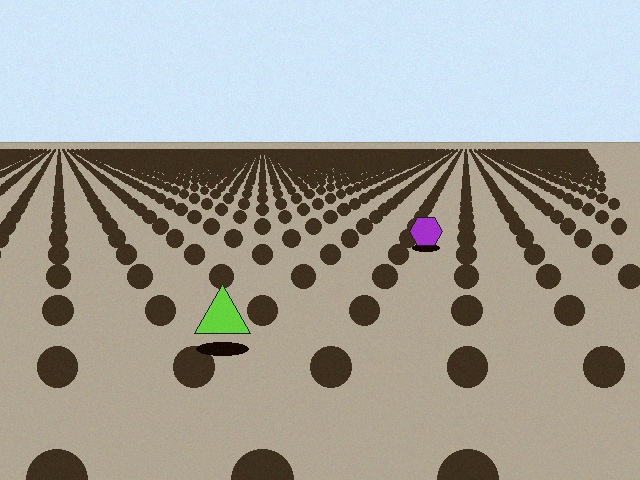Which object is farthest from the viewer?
The purple hexagon is farthest from the viewer. It appears smaller and the ground texture around it is denser.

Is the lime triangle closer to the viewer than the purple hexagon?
Yes. The lime triangle is closer — you can tell from the texture gradient: the ground texture is coarser near it.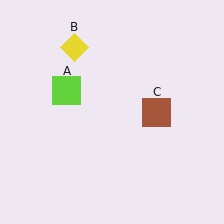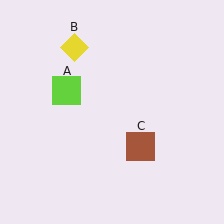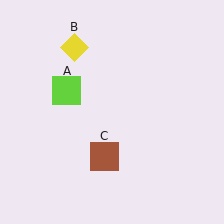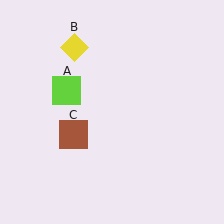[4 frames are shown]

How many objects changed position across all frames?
1 object changed position: brown square (object C).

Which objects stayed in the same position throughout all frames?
Lime square (object A) and yellow diamond (object B) remained stationary.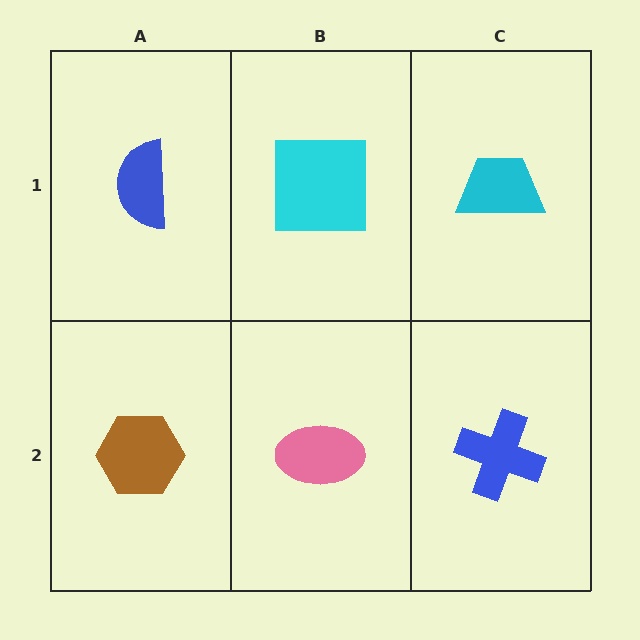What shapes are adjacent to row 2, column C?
A cyan trapezoid (row 1, column C), a pink ellipse (row 2, column B).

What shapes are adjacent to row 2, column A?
A blue semicircle (row 1, column A), a pink ellipse (row 2, column B).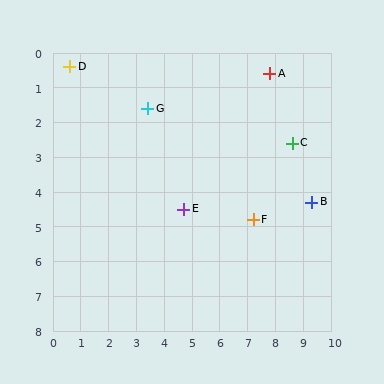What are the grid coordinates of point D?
Point D is at approximately (0.6, 0.4).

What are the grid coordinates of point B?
Point B is at approximately (9.3, 4.3).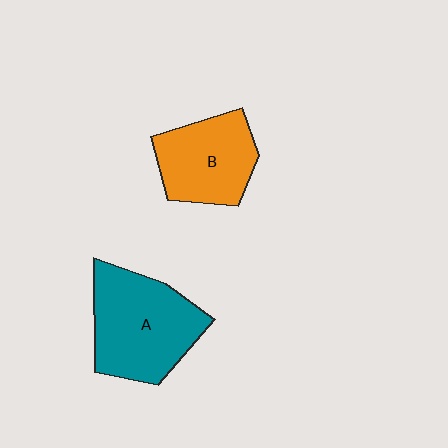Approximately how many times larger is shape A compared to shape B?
Approximately 1.3 times.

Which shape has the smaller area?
Shape B (orange).